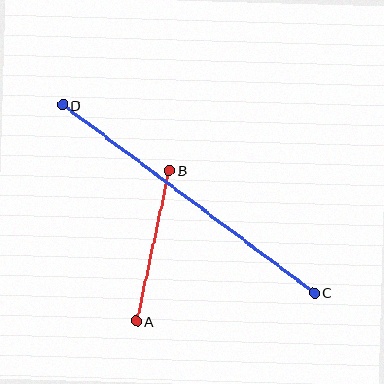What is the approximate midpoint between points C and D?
The midpoint is at approximately (188, 199) pixels.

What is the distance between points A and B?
The distance is approximately 154 pixels.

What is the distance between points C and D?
The distance is approximately 314 pixels.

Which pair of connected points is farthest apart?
Points C and D are farthest apart.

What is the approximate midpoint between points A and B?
The midpoint is at approximately (153, 246) pixels.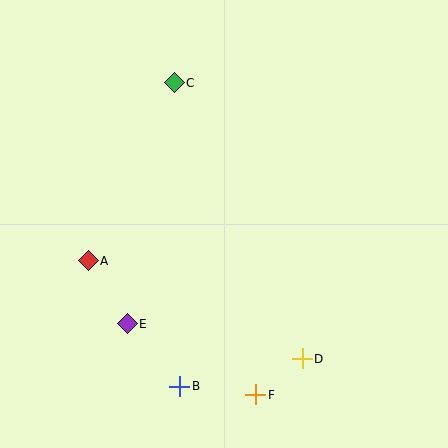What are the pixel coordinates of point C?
Point C is at (174, 83).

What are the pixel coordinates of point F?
Point F is at (256, 395).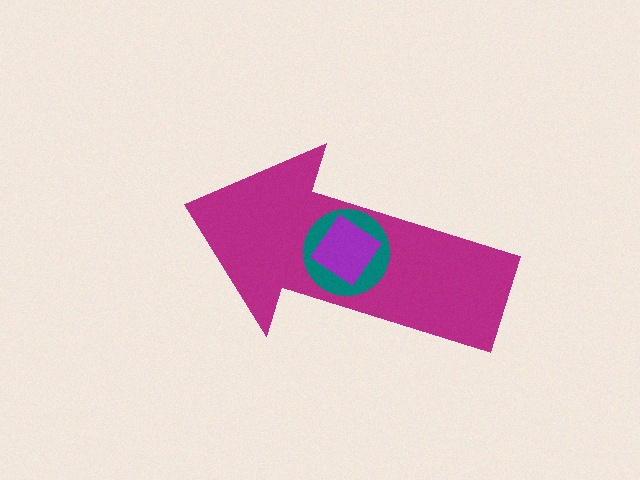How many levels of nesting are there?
3.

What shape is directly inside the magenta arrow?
The teal circle.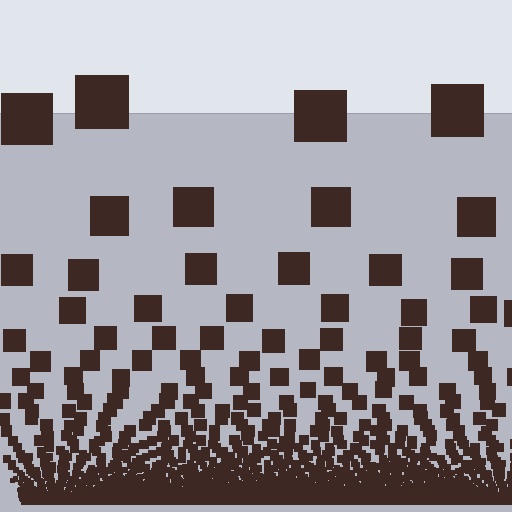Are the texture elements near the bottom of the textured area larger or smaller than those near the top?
Smaller. The gradient is inverted — elements near the bottom are smaller and denser.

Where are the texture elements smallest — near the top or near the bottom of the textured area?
Near the bottom.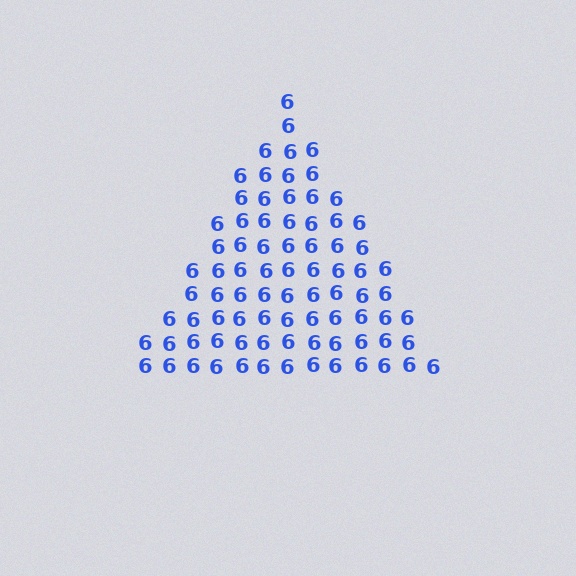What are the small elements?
The small elements are digit 6's.